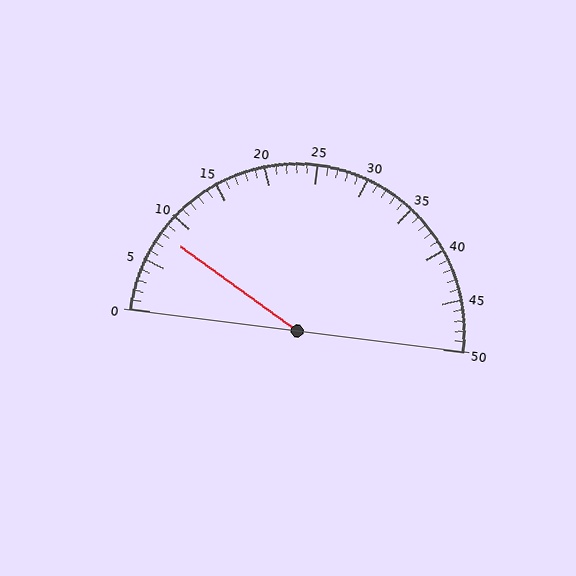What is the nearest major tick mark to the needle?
The nearest major tick mark is 10.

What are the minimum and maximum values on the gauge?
The gauge ranges from 0 to 50.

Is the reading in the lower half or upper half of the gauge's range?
The reading is in the lower half of the range (0 to 50).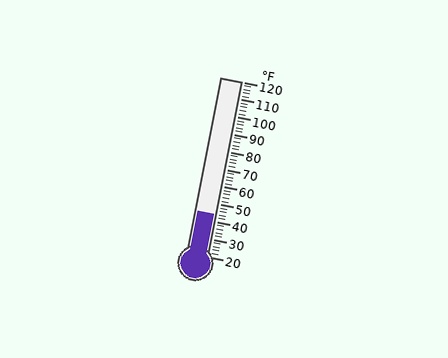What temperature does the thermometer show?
The thermometer shows approximately 44°F.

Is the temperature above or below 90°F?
The temperature is below 90°F.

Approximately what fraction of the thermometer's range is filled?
The thermometer is filled to approximately 25% of its range.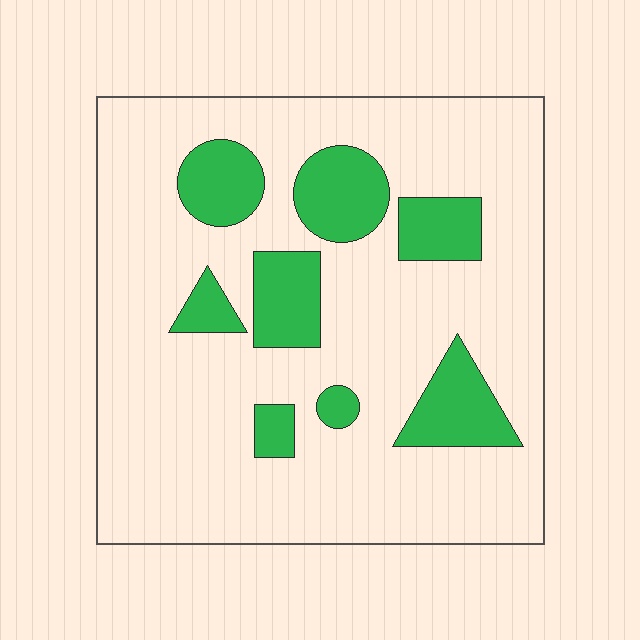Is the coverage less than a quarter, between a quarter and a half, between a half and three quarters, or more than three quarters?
Less than a quarter.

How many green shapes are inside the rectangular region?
8.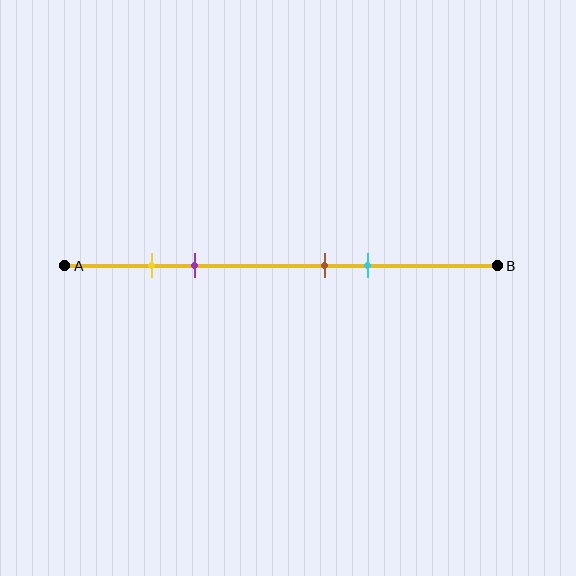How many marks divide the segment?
There are 4 marks dividing the segment.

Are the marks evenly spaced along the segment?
No, the marks are not evenly spaced.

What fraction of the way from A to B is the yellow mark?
The yellow mark is approximately 20% (0.2) of the way from A to B.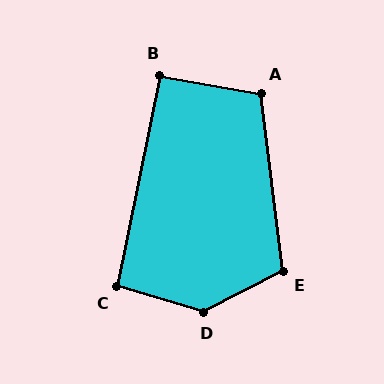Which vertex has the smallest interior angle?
B, at approximately 92 degrees.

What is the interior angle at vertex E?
Approximately 110 degrees (obtuse).